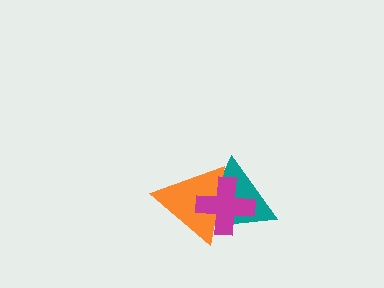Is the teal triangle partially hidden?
Yes, it is partially covered by another shape.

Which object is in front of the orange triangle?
The magenta cross is in front of the orange triangle.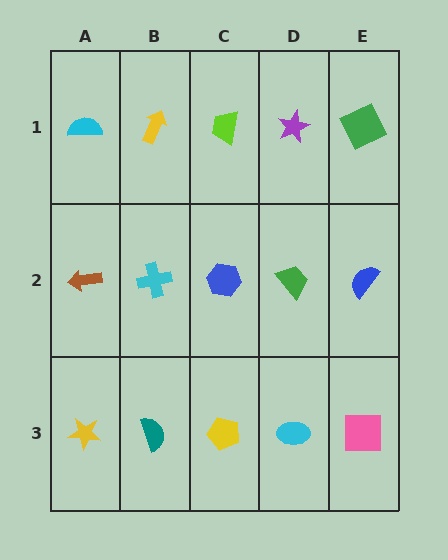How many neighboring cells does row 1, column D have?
3.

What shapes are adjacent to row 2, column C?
A lime trapezoid (row 1, column C), a yellow pentagon (row 3, column C), a cyan cross (row 2, column B), a green trapezoid (row 2, column D).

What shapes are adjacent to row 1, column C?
A blue hexagon (row 2, column C), a yellow arrow (row 1, column B), a purple star (row 1, column D).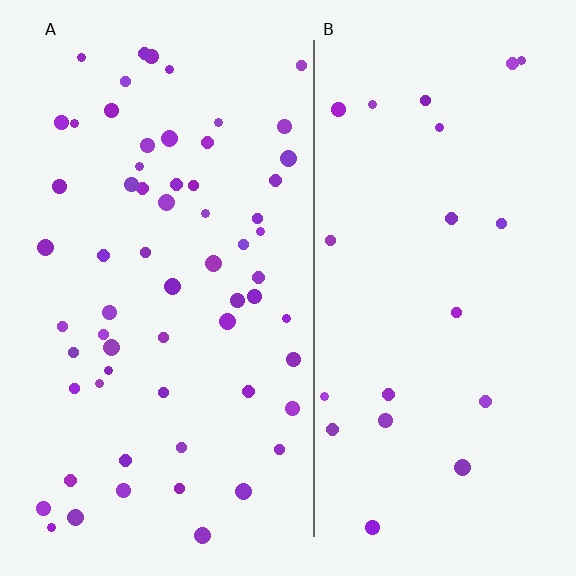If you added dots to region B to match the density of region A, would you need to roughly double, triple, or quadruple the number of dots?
Approximately triple.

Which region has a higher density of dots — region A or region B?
A (the left).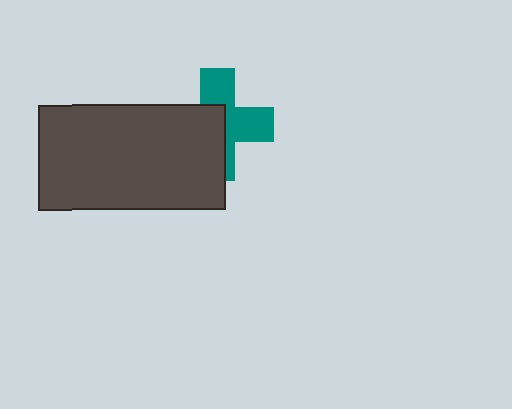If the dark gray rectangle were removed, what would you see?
You would see the complete teal cross.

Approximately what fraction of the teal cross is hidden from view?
Roughly 50% of the teal cross is hidden behind the dark gray rectangle.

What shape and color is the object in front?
The object in front is a dark gray rectangle.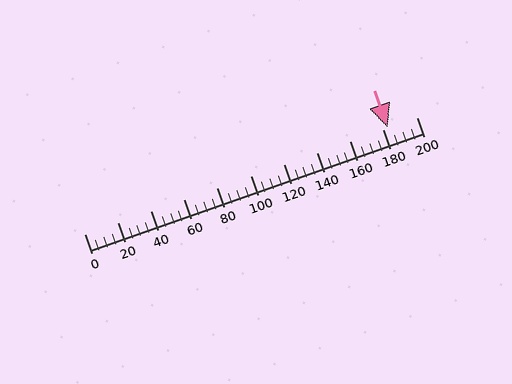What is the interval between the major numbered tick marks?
The major tick marks are spaced 20 units apart.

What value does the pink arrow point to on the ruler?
The pink arrow points to approximately 183.